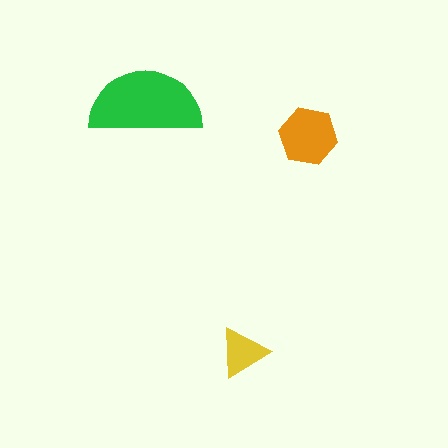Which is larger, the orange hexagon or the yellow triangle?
The orange hexagon.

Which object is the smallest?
The yellow triangle.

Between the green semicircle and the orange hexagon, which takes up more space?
The green semicircle.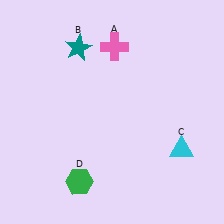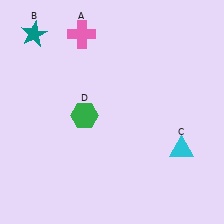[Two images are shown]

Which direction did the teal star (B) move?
The teal star (B) moved left.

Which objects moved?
The objects that moved are: the pink cross (A), the teal star (B), the green hexagon (D).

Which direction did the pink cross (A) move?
The pink cross (A) moved left.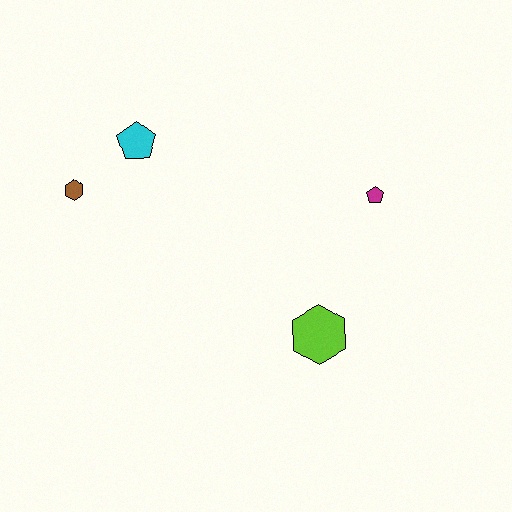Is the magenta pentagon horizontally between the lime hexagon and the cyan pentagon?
No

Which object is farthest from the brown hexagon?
The magenta pentagon is farthest from the brown hexagon.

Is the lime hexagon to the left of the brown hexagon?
No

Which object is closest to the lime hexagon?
The magenta pentagon is closest to the lime hexagon.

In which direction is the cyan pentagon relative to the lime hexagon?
The cyan pentagon is above the lime hexagon.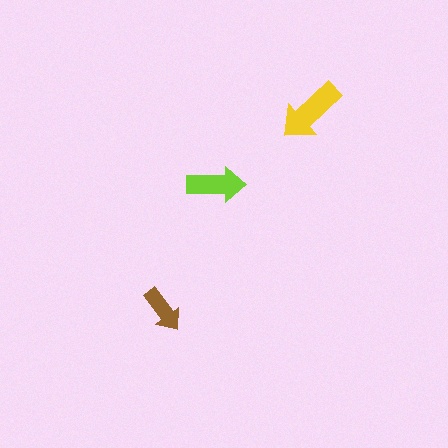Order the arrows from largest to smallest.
the yellow one, the lime one, the brown one.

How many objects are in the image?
There are 3 objects in the image.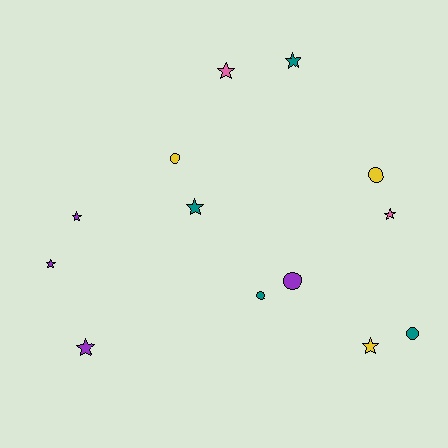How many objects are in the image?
There are 13 objects.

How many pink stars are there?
There are 2 pink stars.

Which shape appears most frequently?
Star, with 8 objects.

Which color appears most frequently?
Teal, with 4 objects.